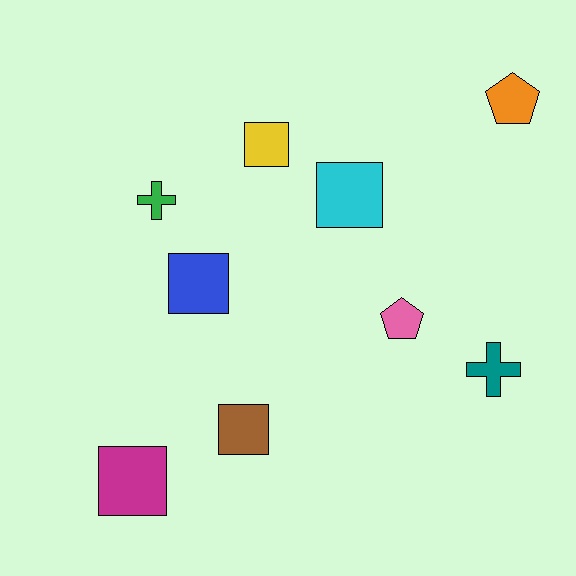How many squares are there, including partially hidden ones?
There are 5 squares.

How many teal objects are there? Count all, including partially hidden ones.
There is 1 teal object.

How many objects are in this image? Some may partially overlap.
There are 9 objects.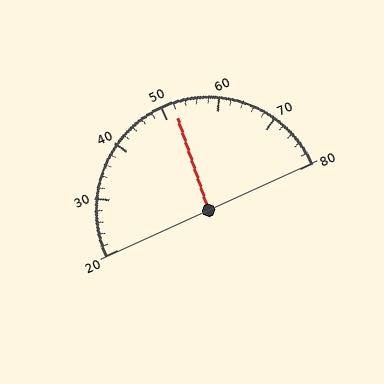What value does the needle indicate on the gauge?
The needle indicates approximately 52.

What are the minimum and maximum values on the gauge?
The gauge ranges from 20 to 80.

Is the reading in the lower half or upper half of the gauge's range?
The reading is in the upper half of the range (20 to 80).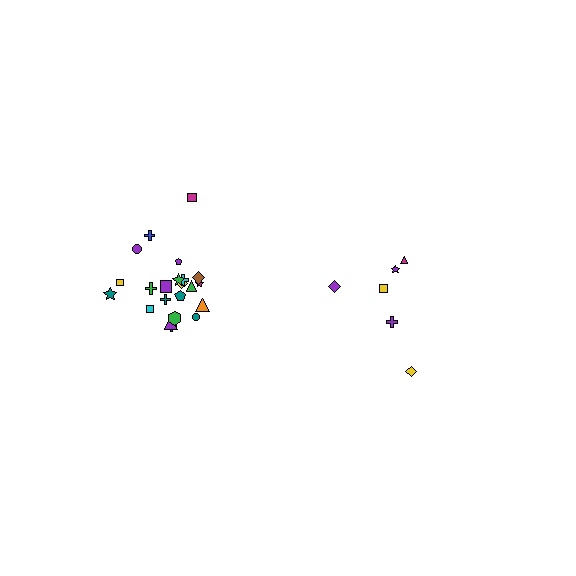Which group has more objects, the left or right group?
The left group.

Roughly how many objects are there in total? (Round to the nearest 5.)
Roughly 30 objects in total.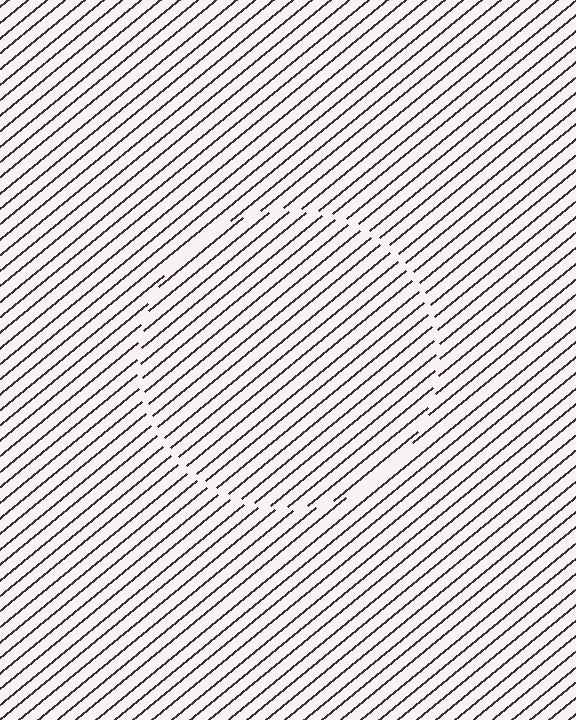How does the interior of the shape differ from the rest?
The interior of the shape contains the same grating, shifted by half a period — the contour is defined by the phase discontinuity where line-ends from the inner and outer gratings abut.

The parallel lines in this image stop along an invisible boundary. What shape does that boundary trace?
An illusory circle. The interior of the shape contains the same grating, shifted by half a period — the contour is defined by the phase discontinuity where line-ends from the inner and outer gratings abut.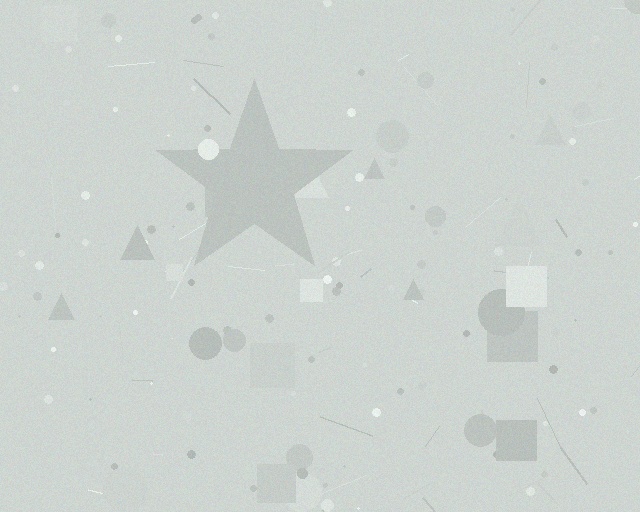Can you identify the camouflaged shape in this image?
The camouflaged shape is a star.